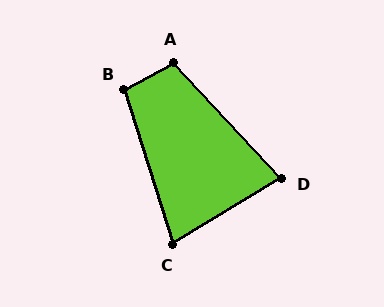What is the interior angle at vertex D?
Approximately 78 degrees (acute).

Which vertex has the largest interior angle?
A, at approximately 104 degrees.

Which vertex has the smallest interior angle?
C, at approximately 76 degrees.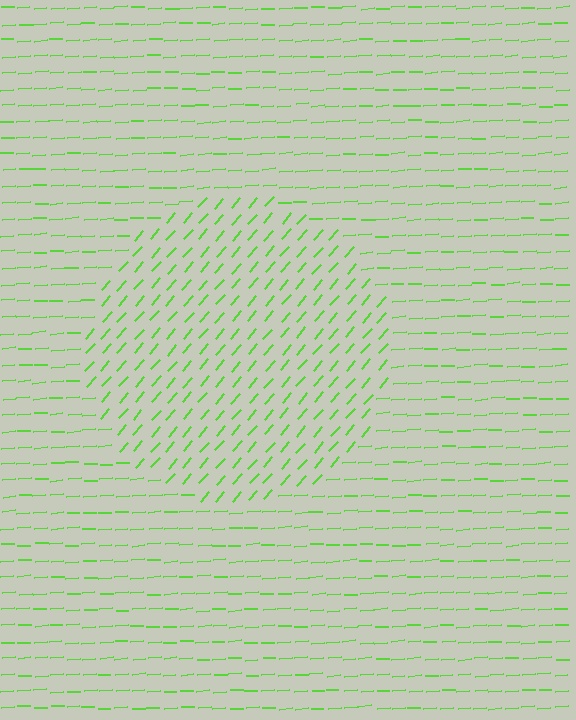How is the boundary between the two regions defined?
The boundary is defined purely by a change in line orientation (approximately 45 degrees difference). All lines are the same color and thickness.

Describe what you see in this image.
The image is filled with small lime line segments. A circle region in the image has lines oriented differently from the surrounding lines, creating a visible texture boundary.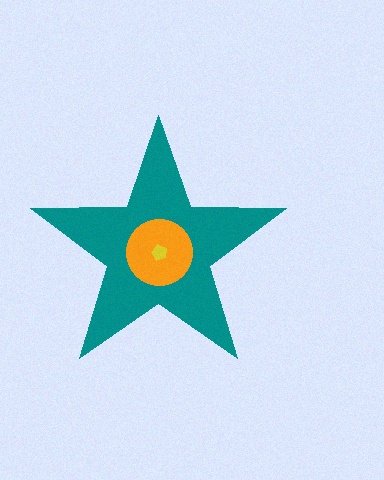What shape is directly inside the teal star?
The orange circle.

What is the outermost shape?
The teal star.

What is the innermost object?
The yellow pentagon.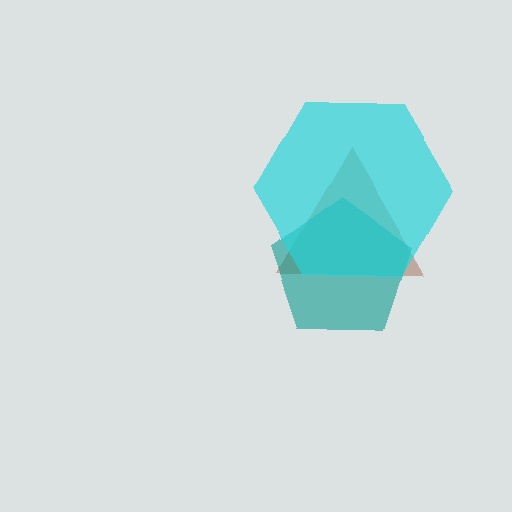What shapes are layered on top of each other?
The layered shapes are: a brown triangle, a teal pentagon, a cyan hexagon.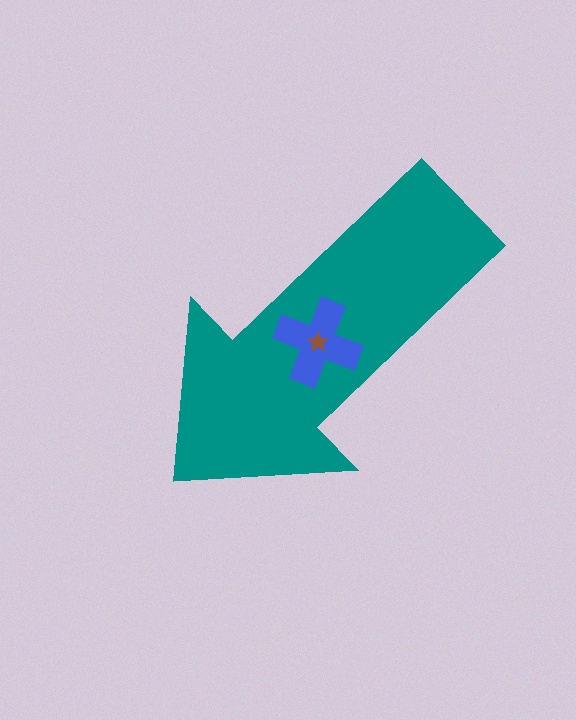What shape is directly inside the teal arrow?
The blue cross.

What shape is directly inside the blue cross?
The brown star.